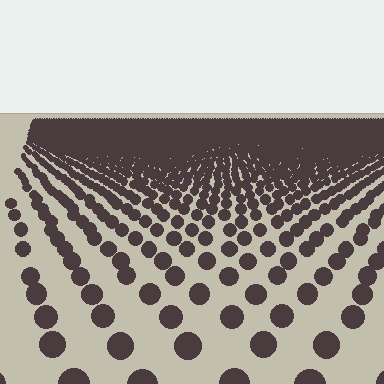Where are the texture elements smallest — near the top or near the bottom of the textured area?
Near the top.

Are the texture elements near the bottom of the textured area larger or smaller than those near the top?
Larger. Near the bottom, elements are closer to the viewer and appear at a bigger on-screen size.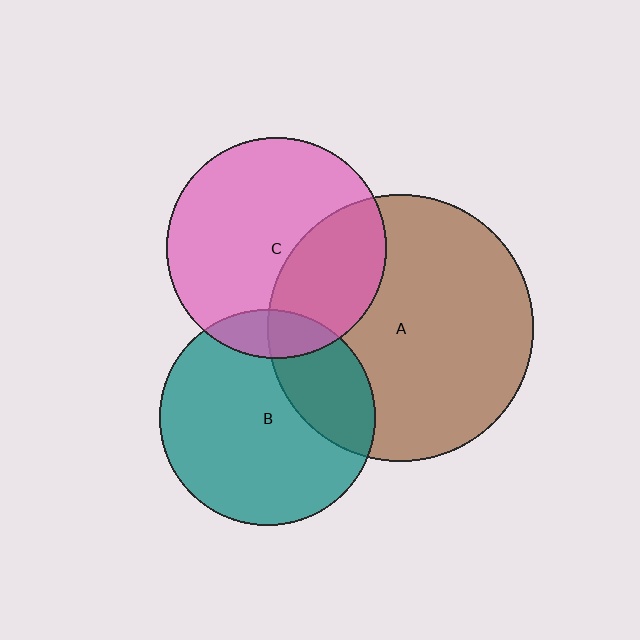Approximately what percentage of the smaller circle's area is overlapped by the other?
Approximately 25%.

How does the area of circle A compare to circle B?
Approximately 1.5 times.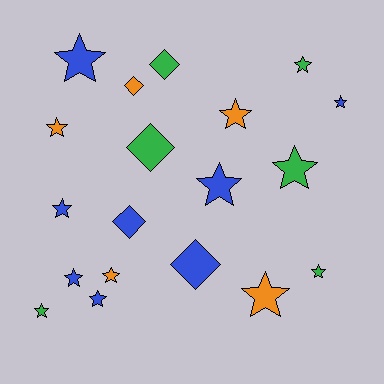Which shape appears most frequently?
Star, with 14 objects.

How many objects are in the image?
There are 19 objects.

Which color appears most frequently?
Blue, with 8 objects.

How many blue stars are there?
There are 6 blue stars.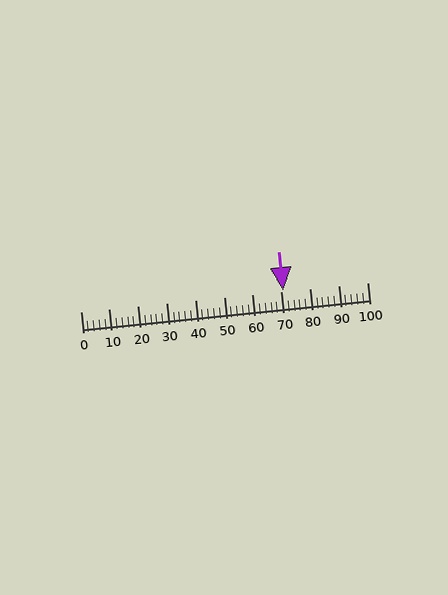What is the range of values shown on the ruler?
The ruler shows values from 0 to 100.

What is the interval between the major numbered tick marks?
The major tick marks are spaced 10 units apart.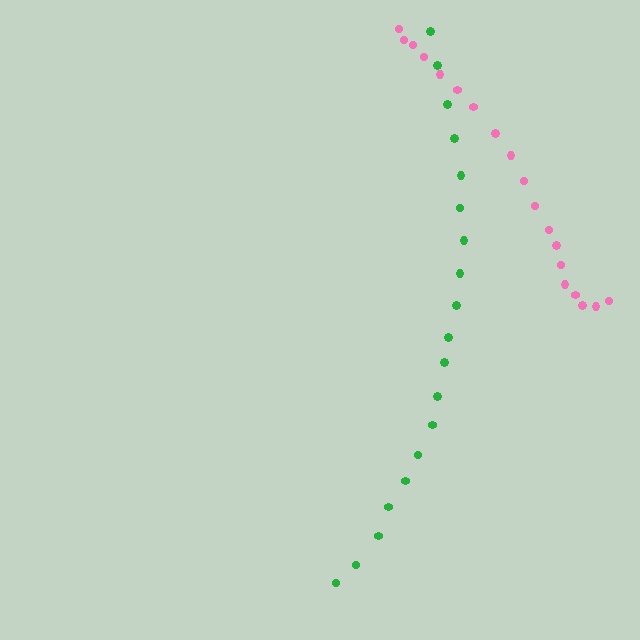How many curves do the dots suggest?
There are 2 distinct paths.